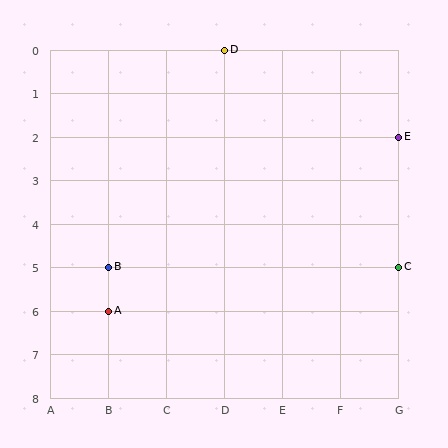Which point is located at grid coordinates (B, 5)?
Point B is at (B, 5).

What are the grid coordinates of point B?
Point B is at grid coordinates (B, 5).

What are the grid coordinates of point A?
Point A is at grid coordinates (B, 6).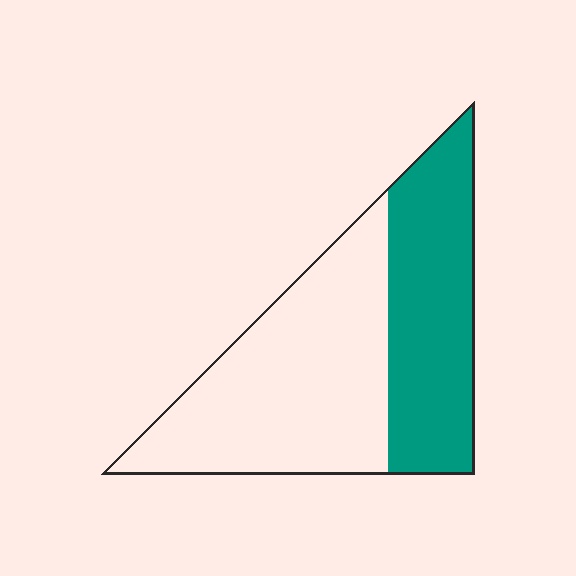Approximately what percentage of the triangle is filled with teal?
Approximately 40%.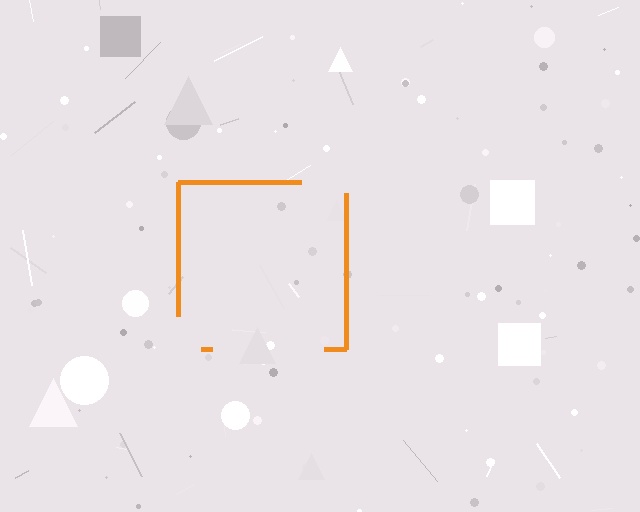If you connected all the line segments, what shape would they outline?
They would outline a square.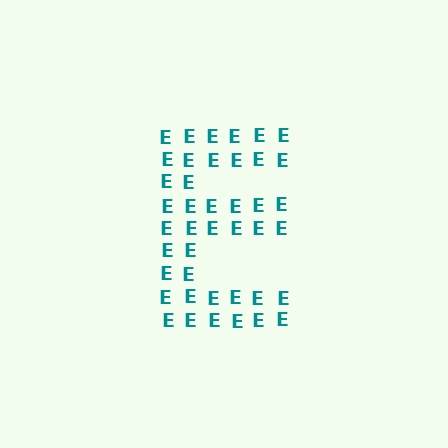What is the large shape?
The large shape is the letter E.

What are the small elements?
The small elements are letter E's.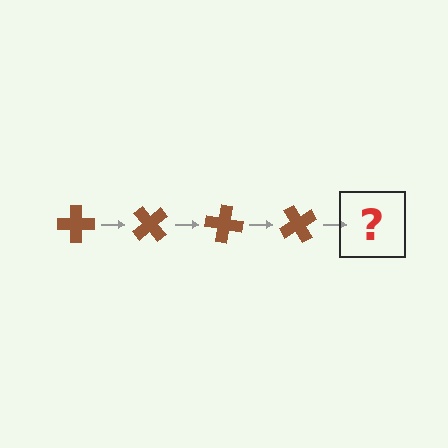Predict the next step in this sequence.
The next step is a brown cross rotated 200 degrees.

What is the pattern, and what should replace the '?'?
The pattern is that the cross rotates 50 degrees each step. The '?' should be a brown cross rotated 200 degrees.